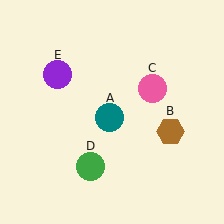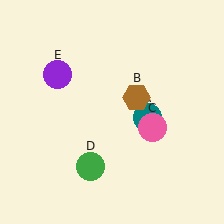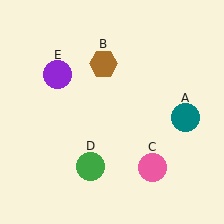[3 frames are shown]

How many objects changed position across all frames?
3 objects changed position: teal circle (object A), brown hexagon (object B), pink circle (object C).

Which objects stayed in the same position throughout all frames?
Green circle (object D) and purple circle (object E) remained stationary.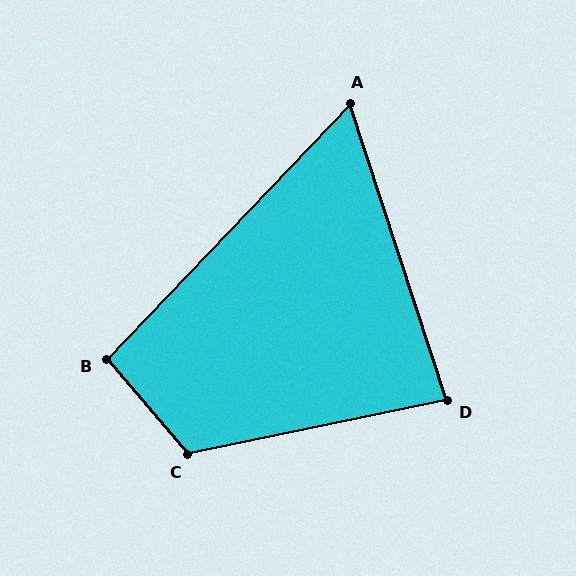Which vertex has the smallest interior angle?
A, at approximately 62 degrees.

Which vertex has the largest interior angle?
C, at approximately 118 degrees.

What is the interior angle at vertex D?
Approximately 84 degrees (acute).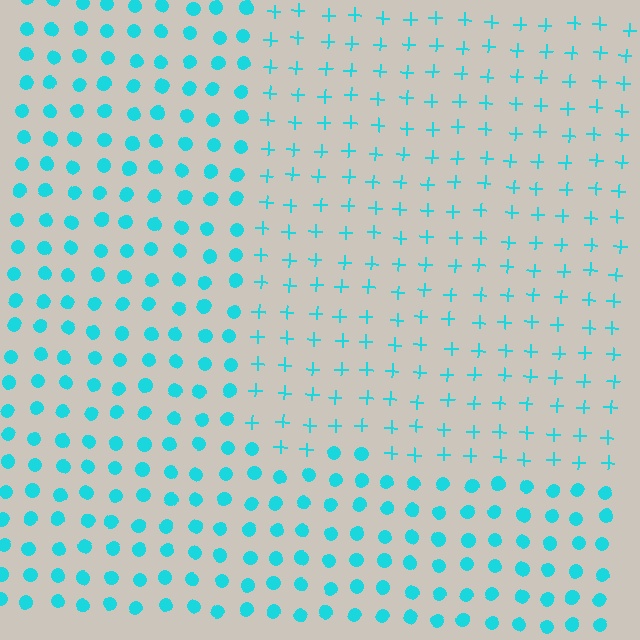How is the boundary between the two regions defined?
The boundary is defined by a change in element shape: plus signs inside vs. circles outside. All elements share the same color and spacing.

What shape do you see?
I see a rectangle.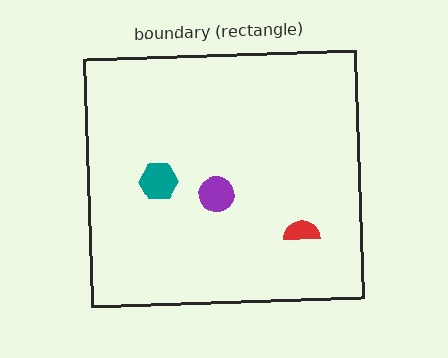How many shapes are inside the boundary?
3 inside, 0 outside.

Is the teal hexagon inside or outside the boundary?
Inside.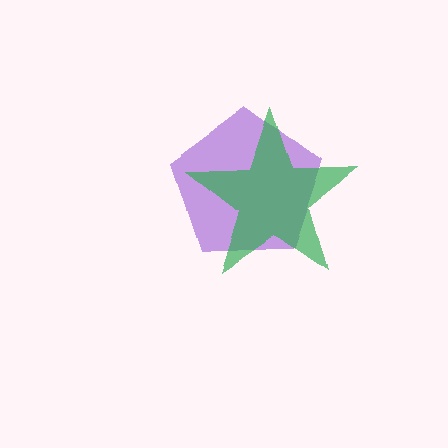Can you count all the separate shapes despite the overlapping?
Yes, there are 2 separate shapes.